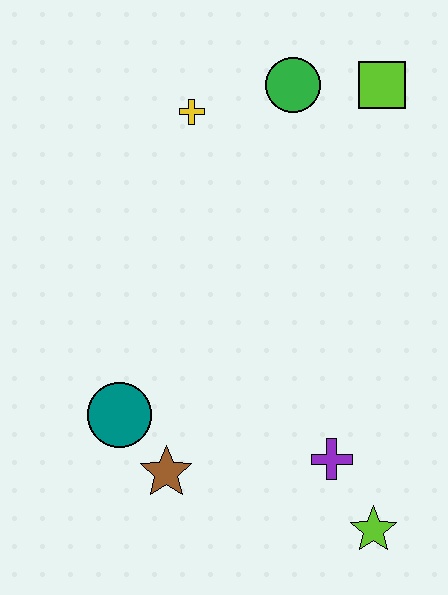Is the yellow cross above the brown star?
Yes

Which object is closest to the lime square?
The green circle is closest to the lime square.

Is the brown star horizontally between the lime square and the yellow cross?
No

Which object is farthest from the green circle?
The lime star is farthest from the green circle.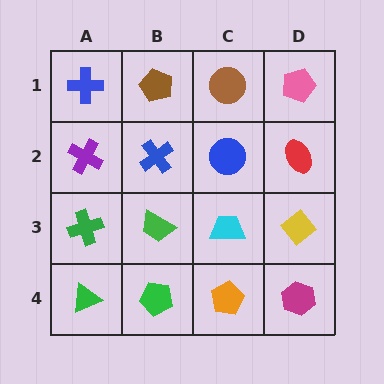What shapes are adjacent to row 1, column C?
A blue circle (row 2, column C), a brown pentagon (row 1, column B), a pink pentagon (row 1, column D).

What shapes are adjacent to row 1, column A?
A purple cross (row 2, column A), a brown pentagon (row 1, column B).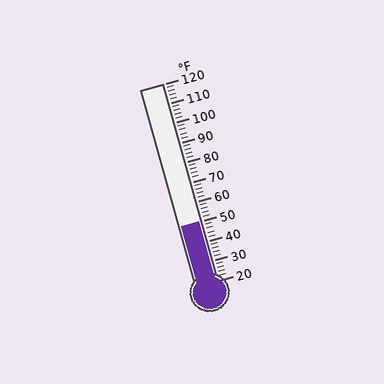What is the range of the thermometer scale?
The thermometer scale ranges from 20°F to 120°F.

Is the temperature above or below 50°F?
The temperature is at 50°F.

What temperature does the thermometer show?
The thermometer shows approximately 50°F.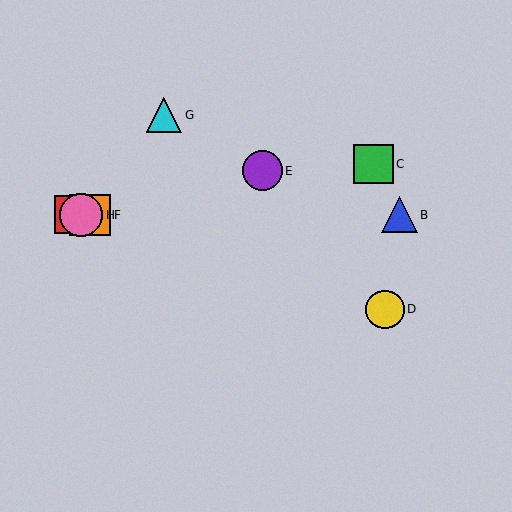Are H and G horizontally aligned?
No, H is at y≈215 and G is at y≈115.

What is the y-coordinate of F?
Object F is at y≈215.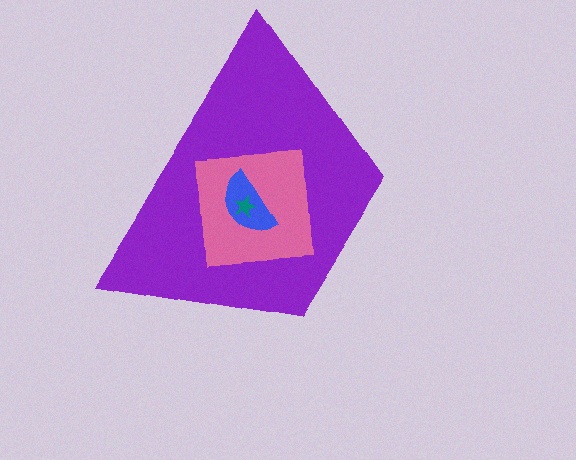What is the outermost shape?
The purple trapezoid.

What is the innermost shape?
The teal star.